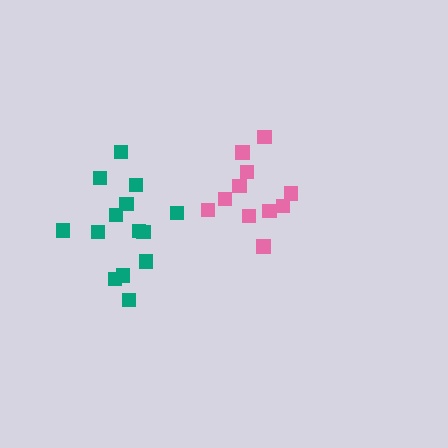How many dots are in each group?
Group 1: 14 dots, Group 2: 11 dots (25 total).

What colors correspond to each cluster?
The clusters are colored: teal, pink.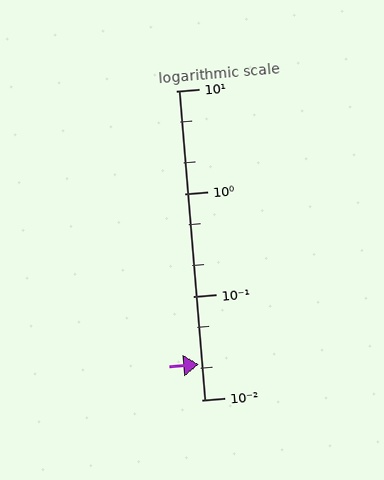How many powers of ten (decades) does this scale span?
The scale spans 3 decades, from 0.01 to 10.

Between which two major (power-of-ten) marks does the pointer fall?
The pointer is between 0.01 and 0.1.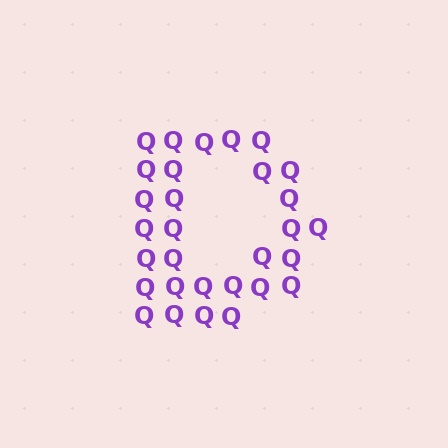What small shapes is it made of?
It is made of small letter Q's.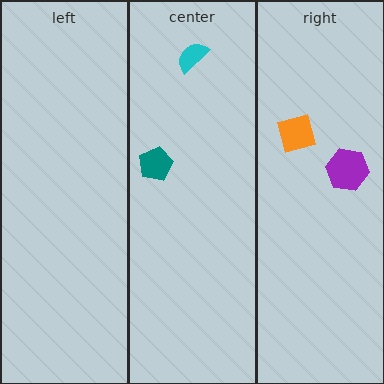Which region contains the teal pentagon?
The center region.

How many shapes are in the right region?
2.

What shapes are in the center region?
The teal pentagon, the cyan semicircle.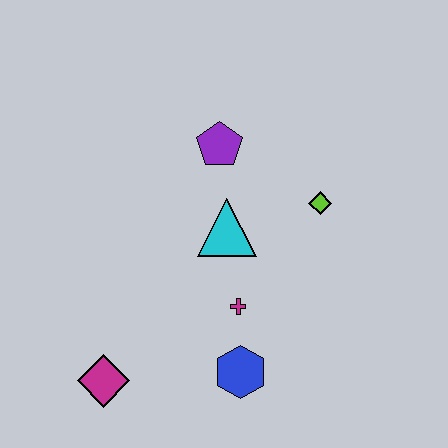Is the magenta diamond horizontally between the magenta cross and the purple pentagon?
No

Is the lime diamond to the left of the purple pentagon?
No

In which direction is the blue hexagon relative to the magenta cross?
The blue hexagon is below the magenta cross.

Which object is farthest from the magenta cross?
The purple pentagon is farthest from the magenta cross.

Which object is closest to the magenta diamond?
The blue hexagon is closest to the magenta diamond.